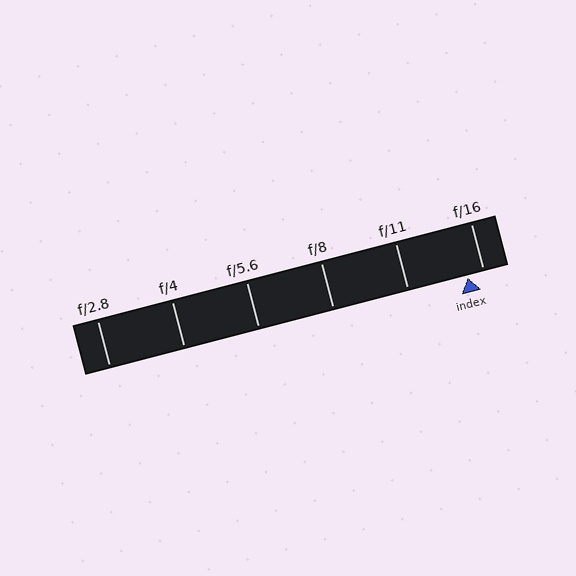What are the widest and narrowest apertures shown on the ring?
The widest aperture shown is f/2.8 and the narrowest is f/16.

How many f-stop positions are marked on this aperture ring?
There are 6 f-stop positions marked.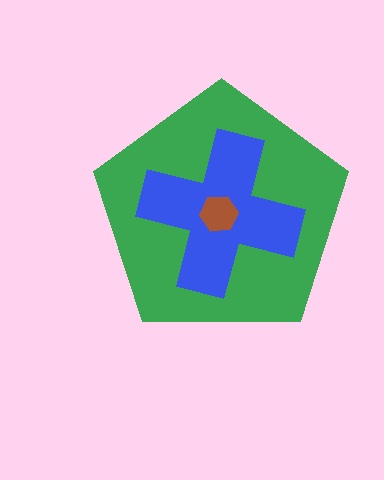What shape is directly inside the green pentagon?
The blue cross.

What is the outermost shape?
The green pentagon.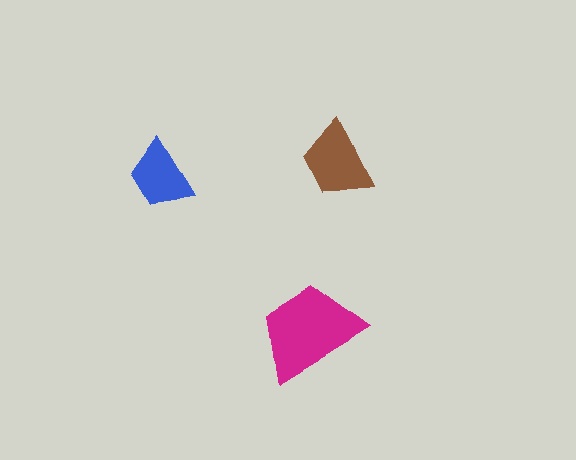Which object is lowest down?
The magenta trapezoid is bottommost.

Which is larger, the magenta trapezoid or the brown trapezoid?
The magenta one.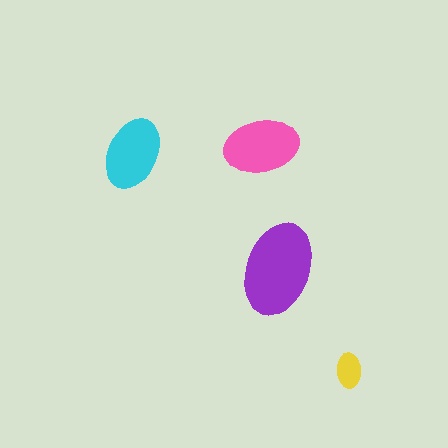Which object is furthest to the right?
The yellow ellipse is rightmost.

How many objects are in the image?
There are 4 objects in the image.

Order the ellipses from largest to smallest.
the purple one, the pink one, the cyan one, the yellow one.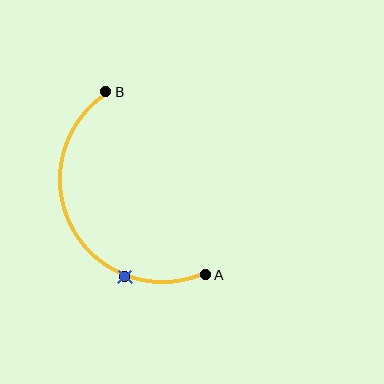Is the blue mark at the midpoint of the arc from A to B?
No. The blue mark lies on the arc but is closer to endpoint A. The arc midpoint would be at the point on the curve equidistant along the arc from both A and B.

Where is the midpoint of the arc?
The arc midpoint is the point on the curve farthest from the straight line joining A and B. It sits to the left of that line.